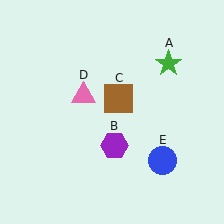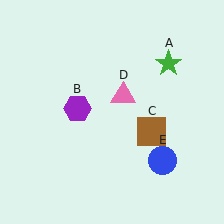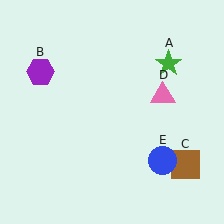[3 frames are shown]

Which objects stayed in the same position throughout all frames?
Green star (object A) and blue circle (object E) remained stationary.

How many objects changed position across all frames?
3 objects changed position: purple hexagon (object B), brown square (object C), pink triangle (object D).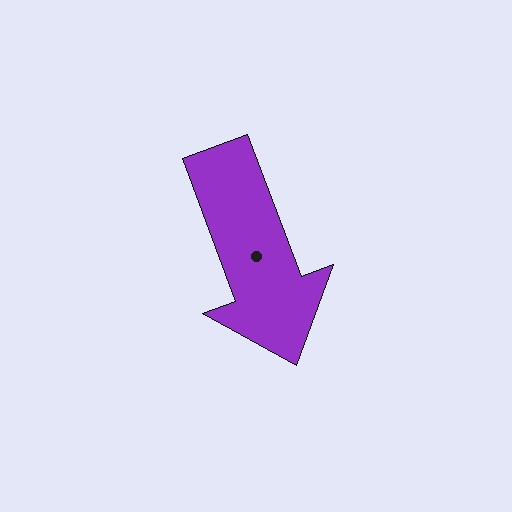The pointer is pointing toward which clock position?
Roughly 5 o'clock.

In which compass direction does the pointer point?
South.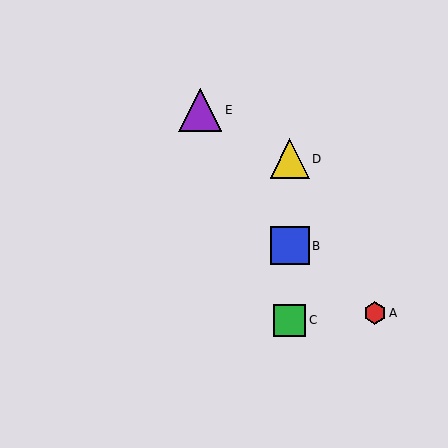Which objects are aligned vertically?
Objects B, C, D are aligned vertically.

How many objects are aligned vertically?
3 objects (B, C, D) are aligned vertically.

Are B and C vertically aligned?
Yes, both are at x≈290.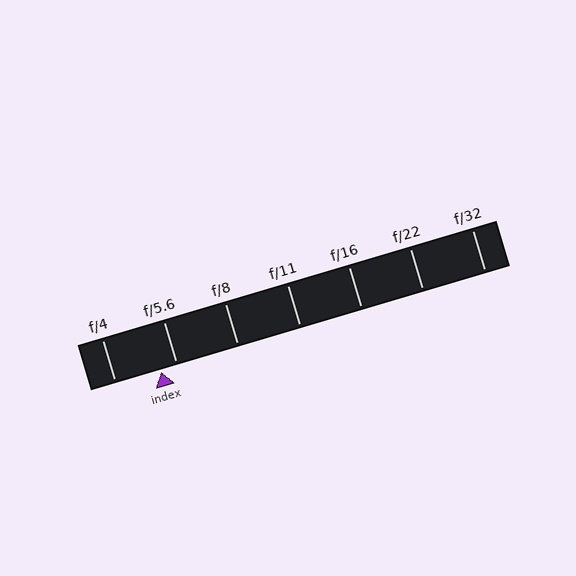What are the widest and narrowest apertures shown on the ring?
The widest aperture shown is f/4 and the narrowest is f/32.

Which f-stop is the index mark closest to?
The index mark is closest to f/5.6.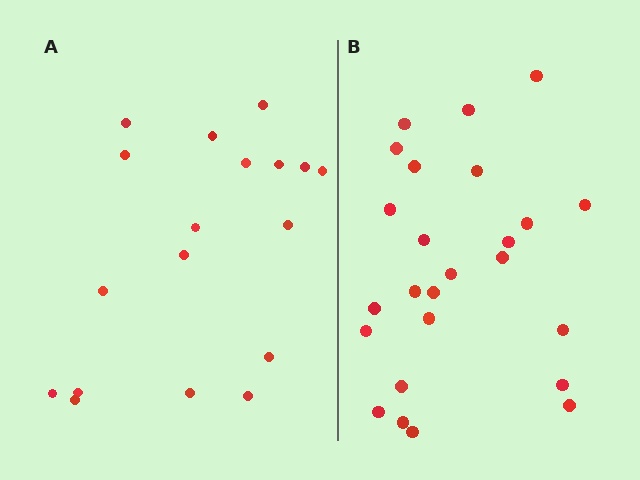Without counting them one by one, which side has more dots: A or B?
Region B (the right region) has more dots.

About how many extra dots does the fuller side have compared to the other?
Region B has roughly 8 or so more dots than region A.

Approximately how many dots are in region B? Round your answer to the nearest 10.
About 20 dots. (The exact count is 25, which rounds to 20.)